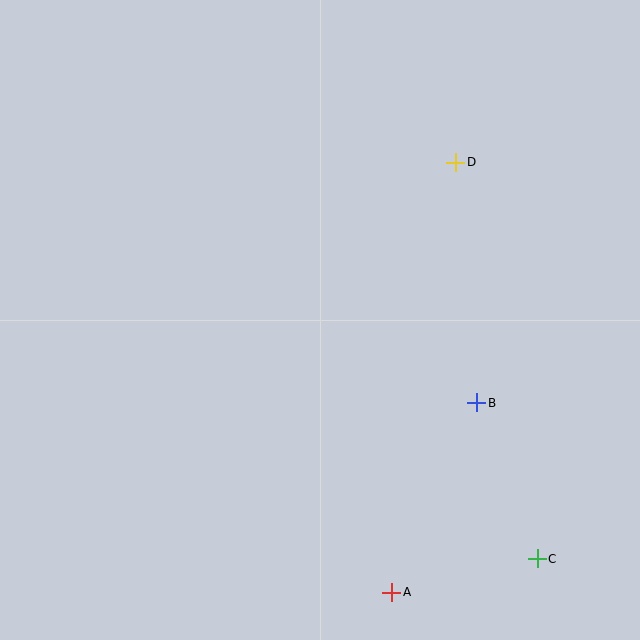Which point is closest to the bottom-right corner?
Point C is closest to the bottom-right corner.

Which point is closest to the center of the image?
Point B at (477, 403) is closest to the center.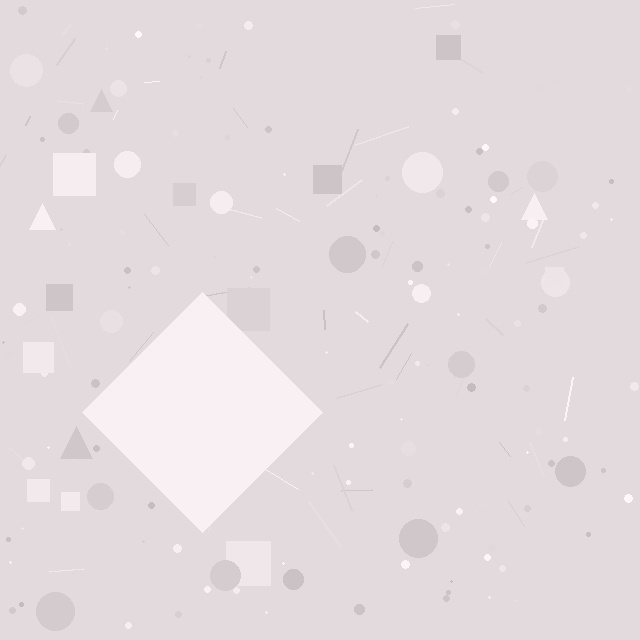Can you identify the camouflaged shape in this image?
The camouflaged shape is a diamond.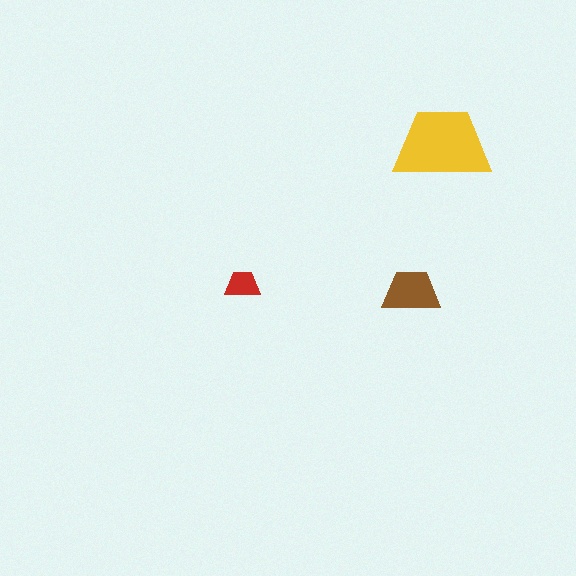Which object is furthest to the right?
The yellow trapezoid is rightmost.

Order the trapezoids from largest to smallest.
the yellow one, the brown one, the red one.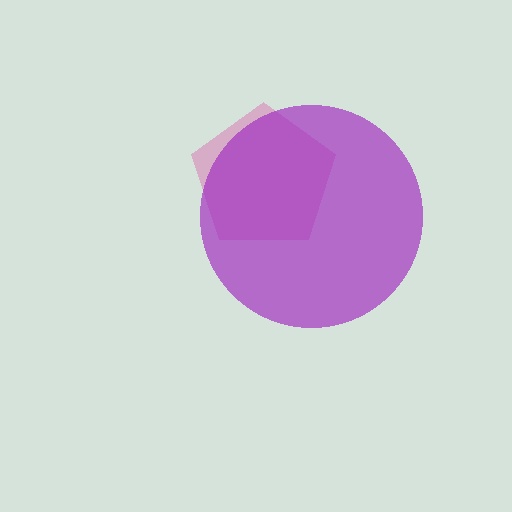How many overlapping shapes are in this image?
There are 2 overlapping shapes in the image.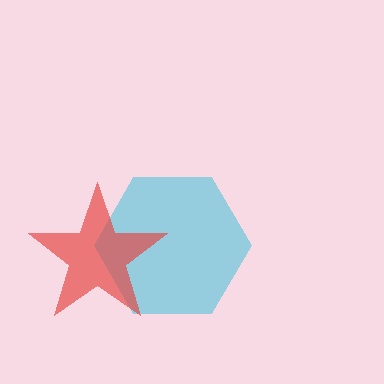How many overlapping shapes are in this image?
There are 2 overlapping shapes in the image.